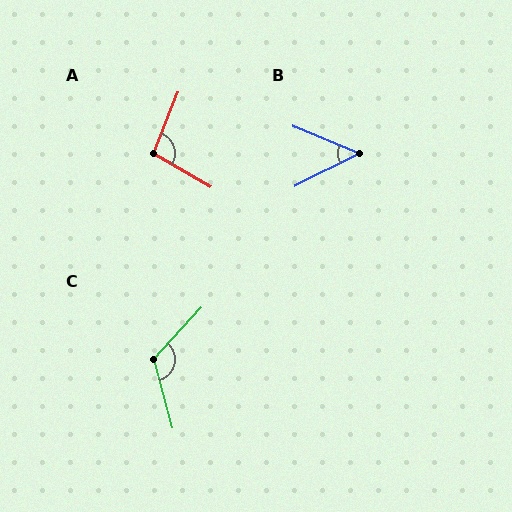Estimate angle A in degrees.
Approximately 99 degrees.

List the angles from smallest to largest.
B (49°), A (99°), C (122°).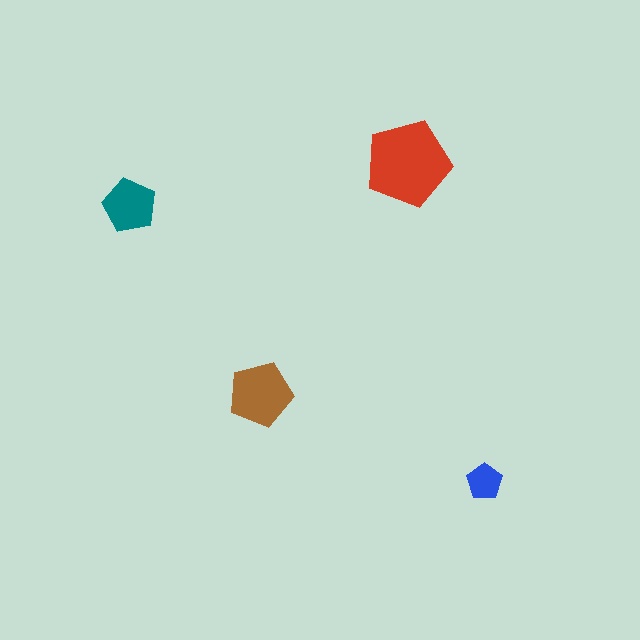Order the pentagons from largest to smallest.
the red one, the brown one, the teal one, the blue one.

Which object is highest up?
The red pentagon is topmost.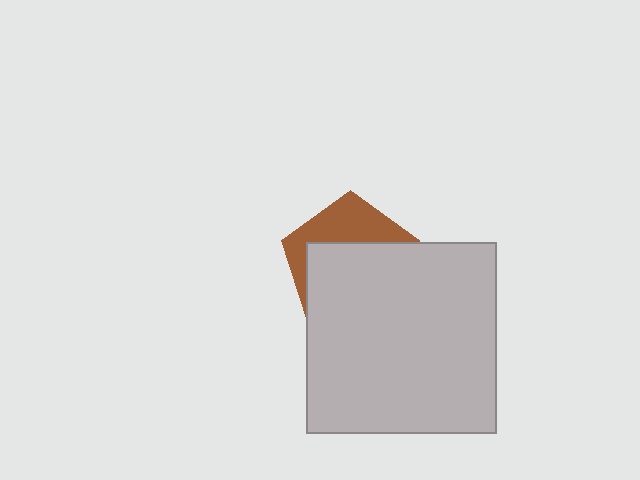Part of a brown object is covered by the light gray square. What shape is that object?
It is a pentagon.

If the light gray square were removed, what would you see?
You would see the complete brown pentagon.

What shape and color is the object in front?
The object in front is a light gray square.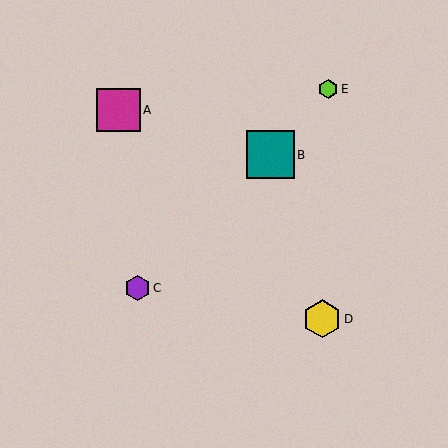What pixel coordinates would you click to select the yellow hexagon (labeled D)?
Click at (322, 319) to select the yellow hexagon D.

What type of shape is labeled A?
Shape A is a magenta square.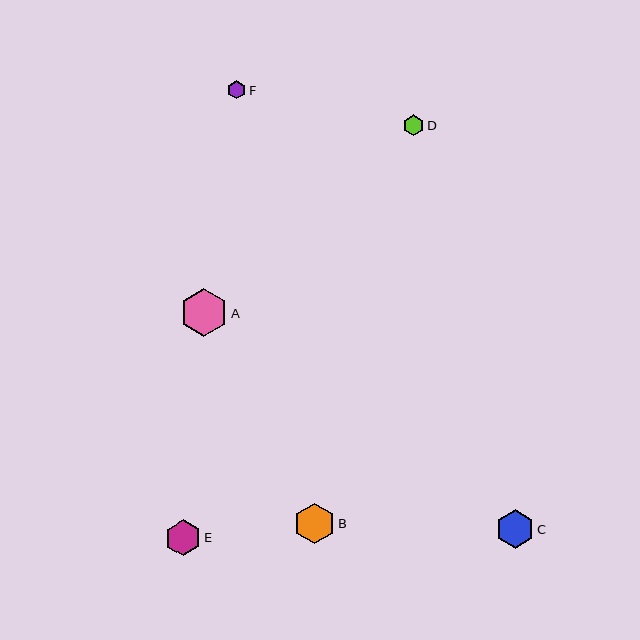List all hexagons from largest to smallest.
From largest to smallest: A, B, C, E, D, F.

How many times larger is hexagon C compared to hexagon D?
Hexagon C is approximately 1.8 times the size of hexagon D.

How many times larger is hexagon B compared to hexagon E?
Hexagon B is approximately 1.1 times the size of hexagon E.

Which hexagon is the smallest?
Hexagon F is the smallest with a size of approximately 18 pixels.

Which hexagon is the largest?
Hexagon A is the largest with a size of approximately 48 pixels.